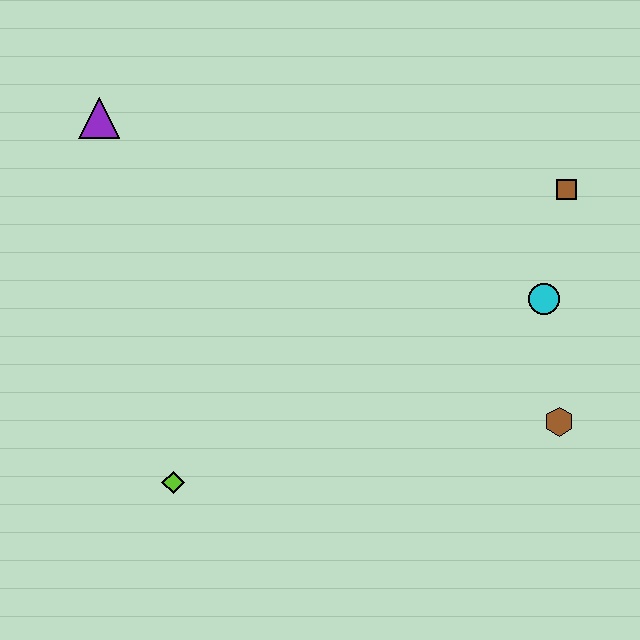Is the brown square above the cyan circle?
Yes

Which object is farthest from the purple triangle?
The brown hexagon is farthest from the purple triangle.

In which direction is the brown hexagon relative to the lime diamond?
The brown hexagon is to the right of the lime diamond.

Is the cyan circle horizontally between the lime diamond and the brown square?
Yes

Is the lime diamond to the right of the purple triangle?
Yes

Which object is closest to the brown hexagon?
The cyan circle is closest to the brown hexagon.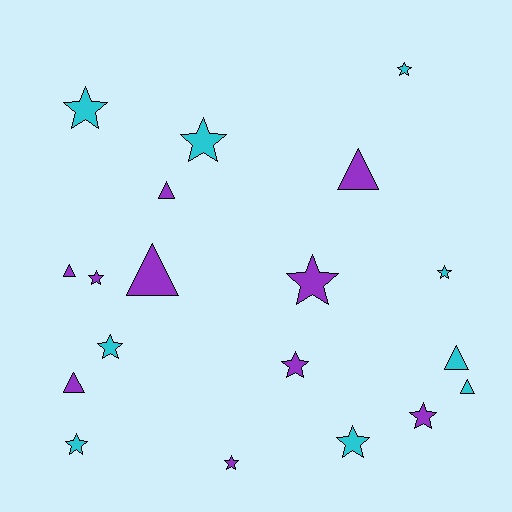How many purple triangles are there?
There are 5 purple triangles.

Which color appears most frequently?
Purple, with 10 objects.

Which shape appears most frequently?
Star, with 12 objects.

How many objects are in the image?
There are 19 objects.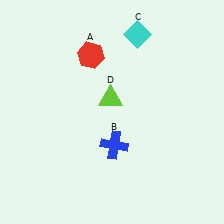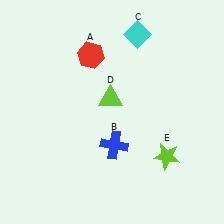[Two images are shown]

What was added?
A lime star (E) was added in Image 2.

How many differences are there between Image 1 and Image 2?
There is 1 difference between the two images.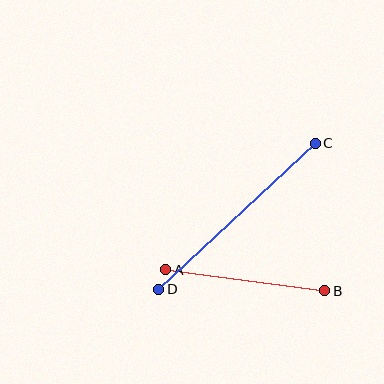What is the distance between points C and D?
The distance is approximately 214 pixels.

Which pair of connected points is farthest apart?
Points C and D are farthest apart.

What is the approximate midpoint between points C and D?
The midpoint is at approximately (237, 216) pixels.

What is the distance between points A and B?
The distance is approximately 160 pixels.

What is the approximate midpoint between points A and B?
The midpoint is at approximately (245, 280) pixels.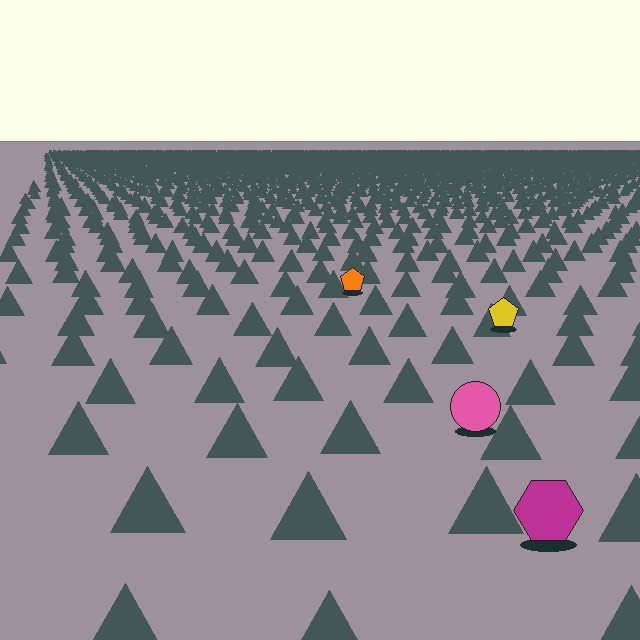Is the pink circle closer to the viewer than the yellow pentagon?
Yes. The pink circle is closer — you can tell from the texture gradient: the ground texture is coarser near it.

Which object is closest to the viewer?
The magenta hexagon is closest. The texture marks near it are larger and more spread out.